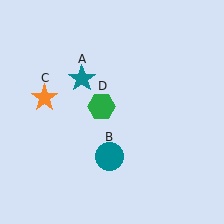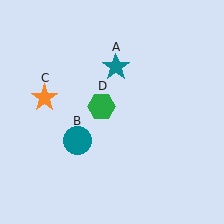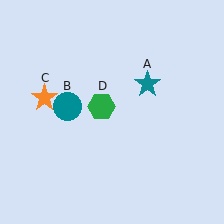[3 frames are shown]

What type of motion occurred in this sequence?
The teal star (object A), teal circle (object B) rotated clockwise around the center of the scene.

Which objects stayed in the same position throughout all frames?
Orange star (object C) and green hexagon (object D) remained stationary.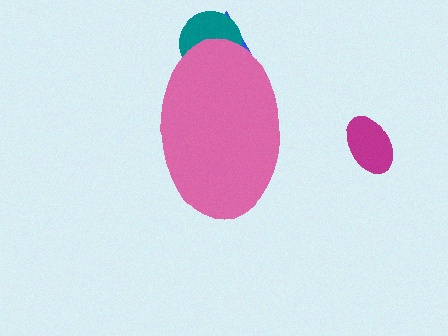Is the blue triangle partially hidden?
Yes, the blue triangle is partially hidden behind the pink ellipse.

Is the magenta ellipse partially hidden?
No, the magenta ellipse is fully visible.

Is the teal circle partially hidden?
Yes, the teal circle is partially hidden behind the pink ellipse.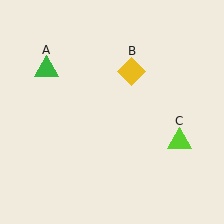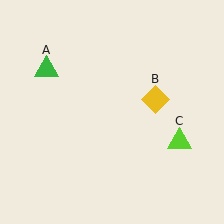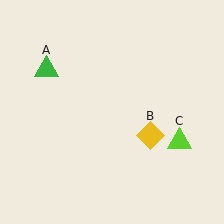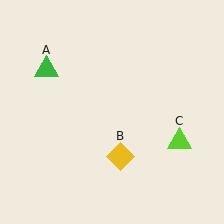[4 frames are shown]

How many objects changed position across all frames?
1 object changed position: yellow diamond (object B).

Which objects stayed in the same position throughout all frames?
Green triangle (object A) and lime triangle (object C) remained stationary.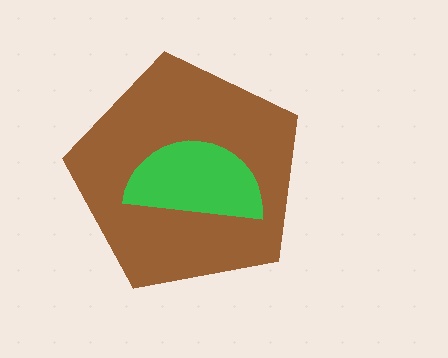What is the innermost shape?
The green semicircle.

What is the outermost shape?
The brown pentagon.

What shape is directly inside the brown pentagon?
The green semicircle.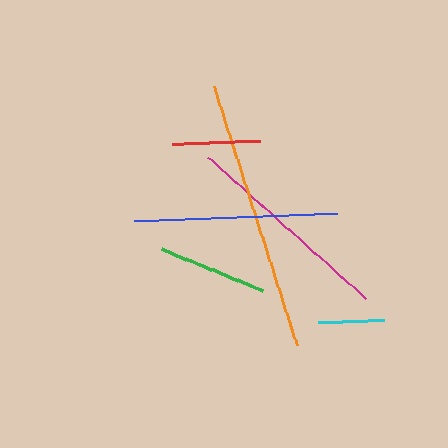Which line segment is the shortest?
The cyan line is the shortest at approximately 66 pixels.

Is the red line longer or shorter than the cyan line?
The red line is longer than the cyan line.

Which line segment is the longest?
The orange line is the longest at approximately 273 pixels.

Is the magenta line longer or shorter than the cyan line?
The magenta line is longer than the cyan line.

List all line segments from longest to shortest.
From longest to shortest: orange, magenta, blue, green, red, cyan.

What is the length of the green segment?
The green segment is approximately 109 pixels long.